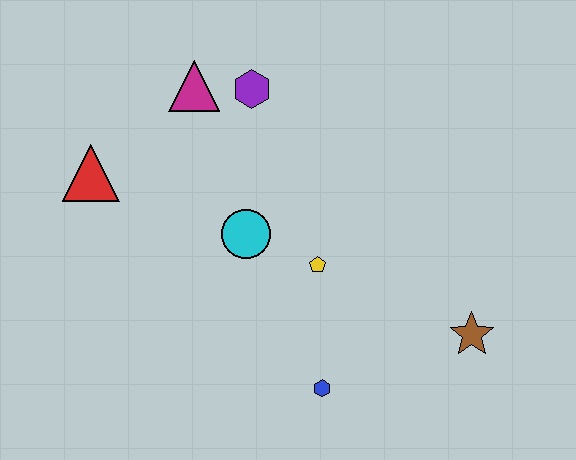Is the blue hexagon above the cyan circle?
No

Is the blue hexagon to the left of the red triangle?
No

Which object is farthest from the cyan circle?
The brown star is farthest from the cyan circle.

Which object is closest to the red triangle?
The magenta triangle is closest to the red triangle.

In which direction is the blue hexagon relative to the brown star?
The blue hexagon is to the left of the brown star.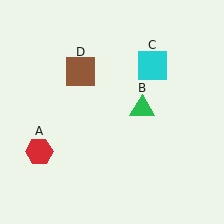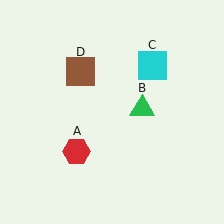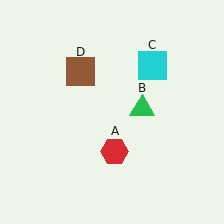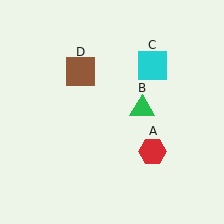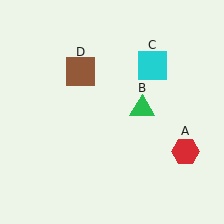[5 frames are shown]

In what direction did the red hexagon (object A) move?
The red hexagon (object A) moved right.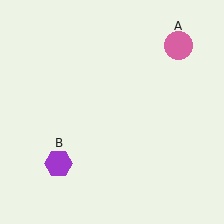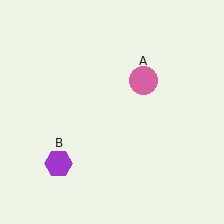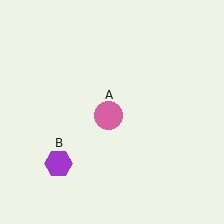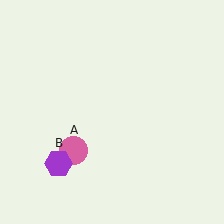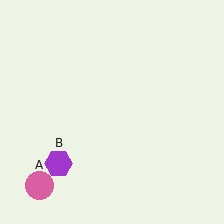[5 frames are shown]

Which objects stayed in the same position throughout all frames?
Purple hexagon (object B) remained stationary.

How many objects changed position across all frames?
1 object changed position: pink circle (object A).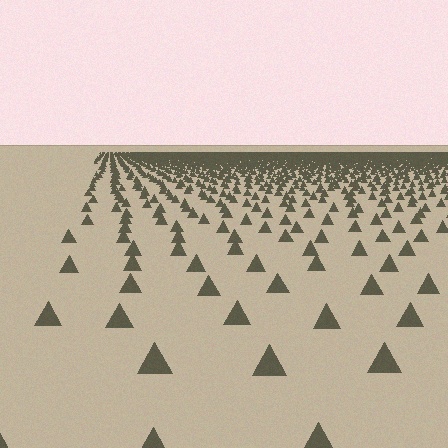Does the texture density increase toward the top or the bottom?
Density increases toward the top.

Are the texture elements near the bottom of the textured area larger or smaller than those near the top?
Larger. Near the bottom, elements are closer to the viewer and appear at a bigger on-screen size.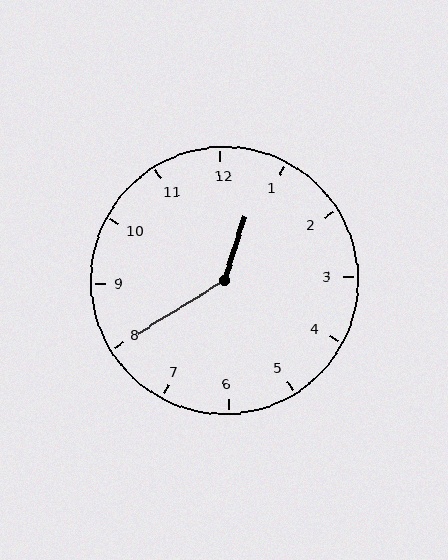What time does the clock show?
12:40.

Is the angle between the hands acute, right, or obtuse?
It is obtuse.